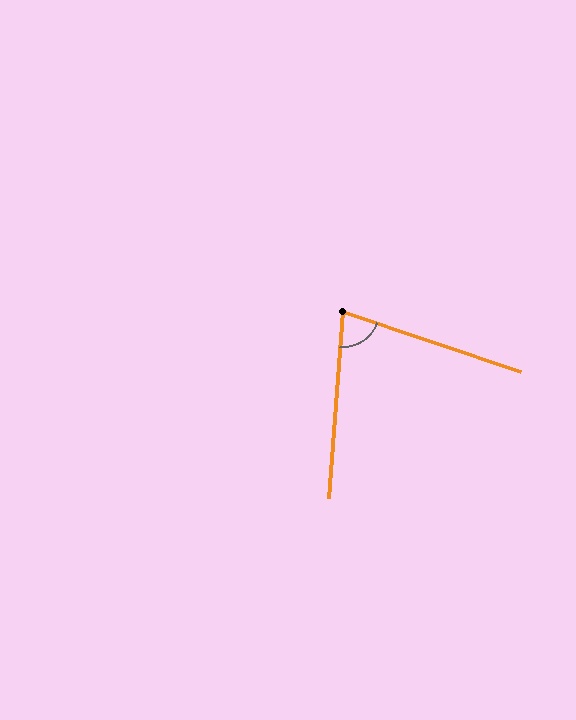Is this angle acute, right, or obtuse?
It is acute.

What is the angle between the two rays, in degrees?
Approximately 76 degrees.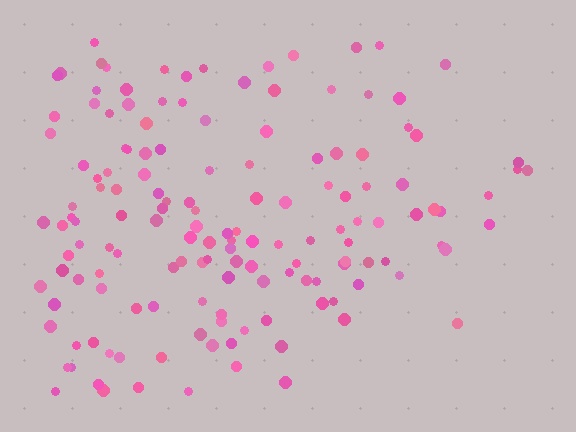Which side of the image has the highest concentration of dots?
The left.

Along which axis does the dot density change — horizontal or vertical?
Horizontal.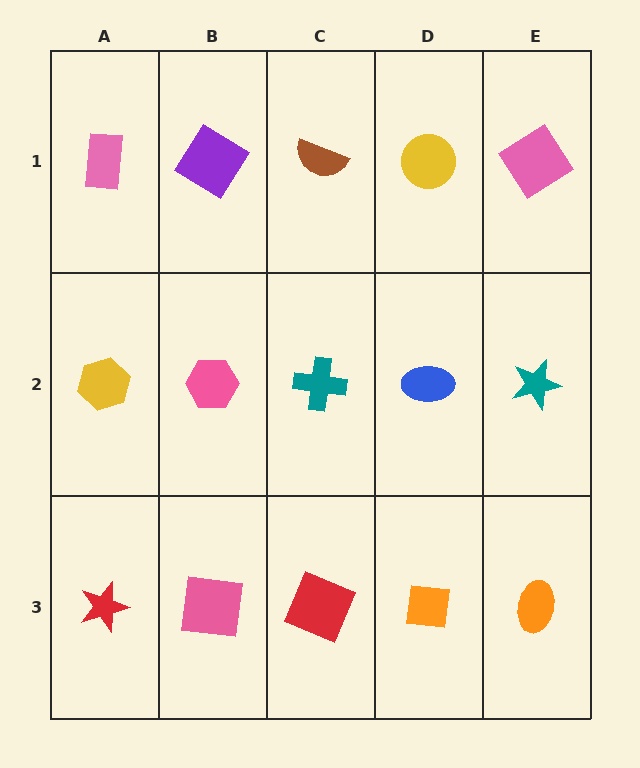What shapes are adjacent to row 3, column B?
A pink hexagon (row 2, column B), a red star (row 3, column A), a red square (row 3, column C).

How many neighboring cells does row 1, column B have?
3.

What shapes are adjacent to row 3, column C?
A teal cross (row 2, column C), a pink square (row 3, column B), an orange square (row 3, column D).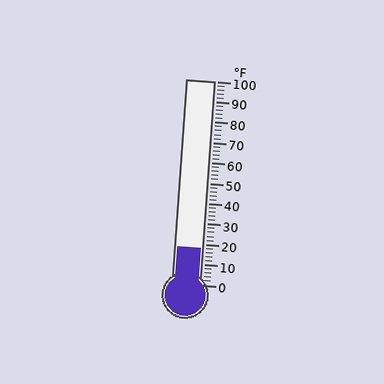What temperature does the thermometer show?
The thermometer shows approximately 18°F.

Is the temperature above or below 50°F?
The temperature is below 50°F.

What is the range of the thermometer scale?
The thermometer scale ranges from 0°F to 100°F.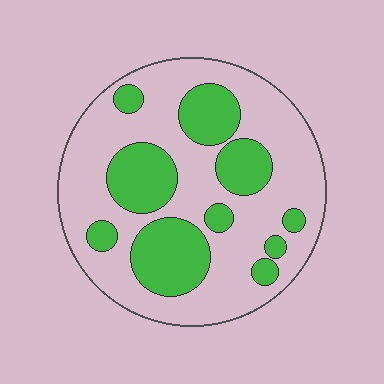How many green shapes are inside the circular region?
10.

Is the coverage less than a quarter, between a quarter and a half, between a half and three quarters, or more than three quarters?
Between a quarter and a half.